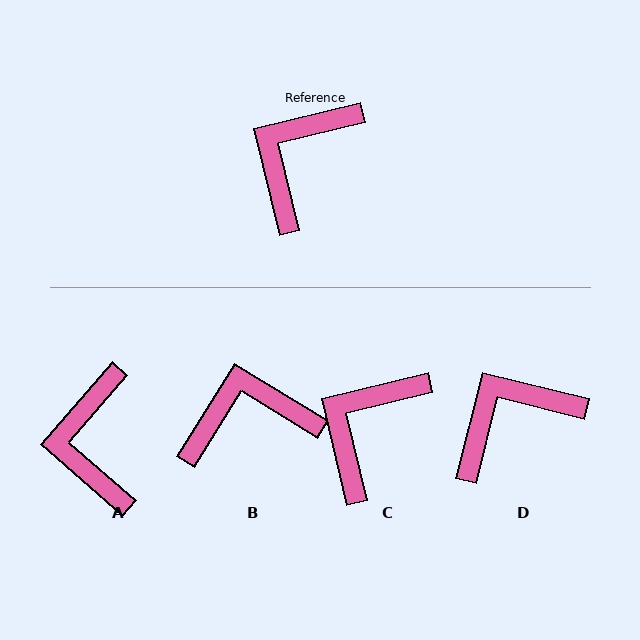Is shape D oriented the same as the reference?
No, it is off by about 28 degrees.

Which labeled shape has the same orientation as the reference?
C.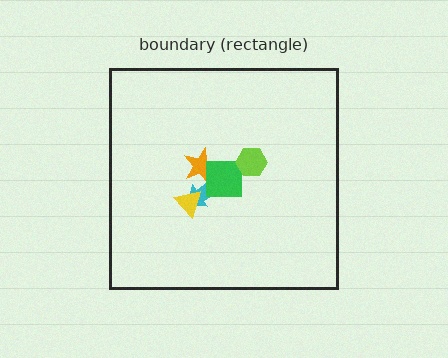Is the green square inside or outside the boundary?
Inside.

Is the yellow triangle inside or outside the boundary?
Inside.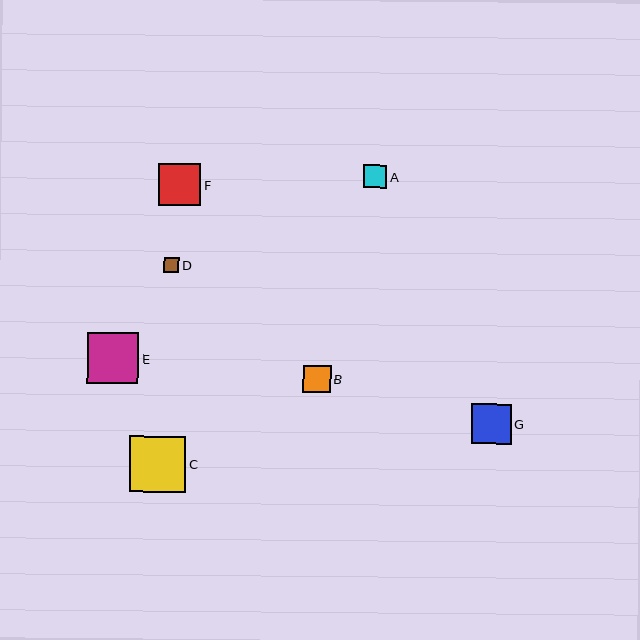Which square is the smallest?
Square D is the smallest with a size of approximately 15 pixels.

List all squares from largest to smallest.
From largest to smallest: C, E, F, G, B, A, D.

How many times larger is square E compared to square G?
Square E is approximately 1.3 times the size of square G.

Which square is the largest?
Square C is the largest with a size of approximately 56 pixels.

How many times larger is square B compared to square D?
Square B is approximately 1.8 times the size of square D.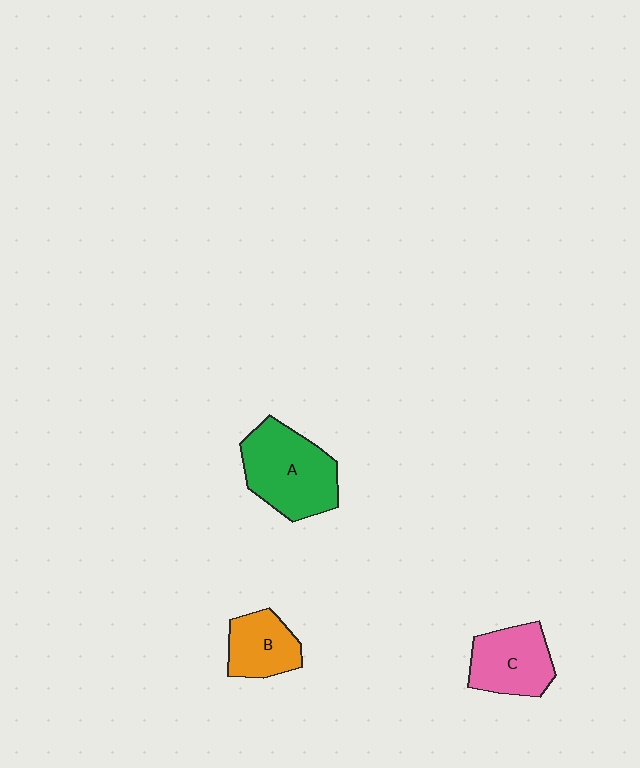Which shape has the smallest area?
Shape B (orange).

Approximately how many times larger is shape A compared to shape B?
Approximately 1.7 times.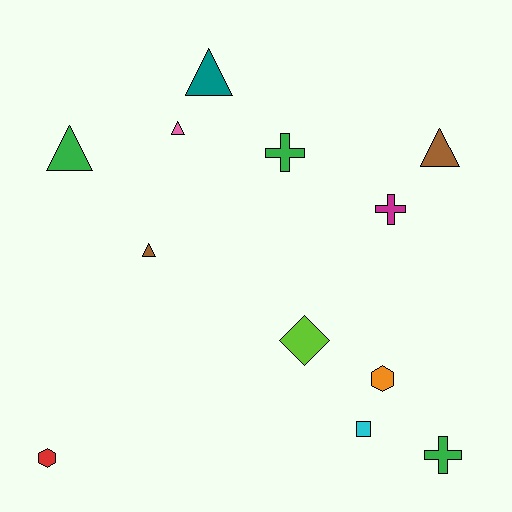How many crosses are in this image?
There are 3 crosses.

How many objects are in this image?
There are 12 objects.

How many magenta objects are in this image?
There is 1 magenta object.